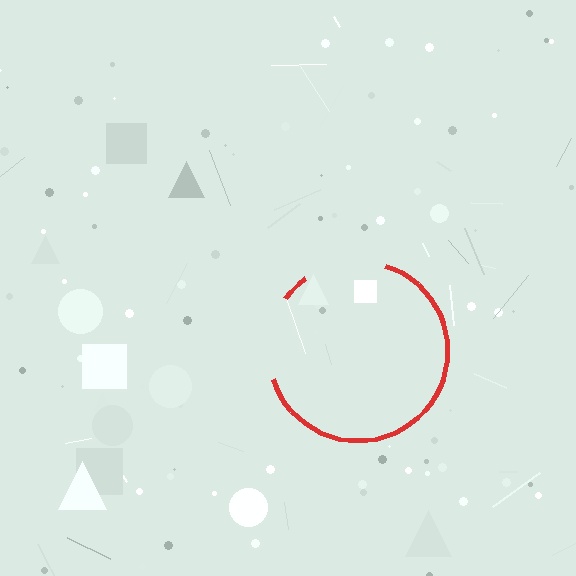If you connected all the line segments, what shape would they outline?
They would outline a circle.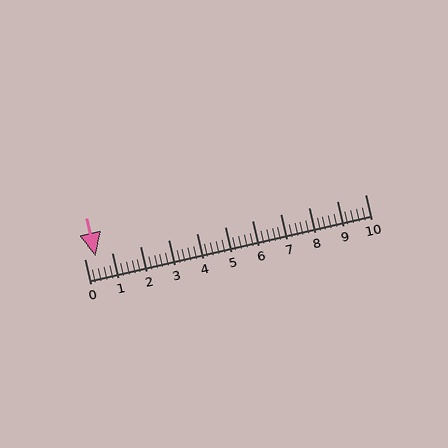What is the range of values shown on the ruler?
The ruler shows values from 0 to 10.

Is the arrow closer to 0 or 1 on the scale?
The arrow is closer to 0.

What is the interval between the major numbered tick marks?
The major tick marks are spaced 1 units apart.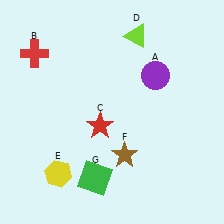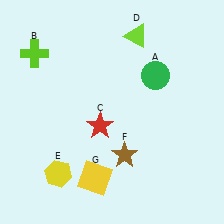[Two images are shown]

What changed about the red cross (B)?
In Image 1, B is red. In Image 2, it changed to lime.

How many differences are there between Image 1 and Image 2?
There are 3 differences between the two images.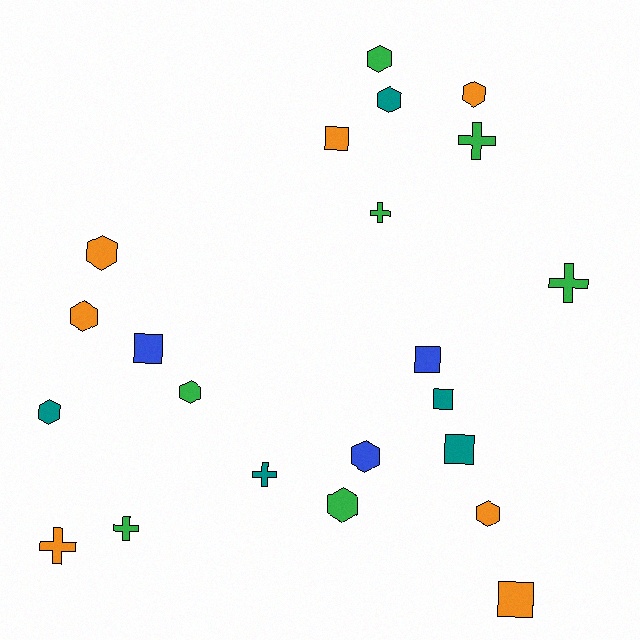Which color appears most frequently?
Orange, with 7 objects.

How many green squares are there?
There are no green squares.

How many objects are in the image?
There are 22 objects.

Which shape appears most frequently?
Hexagon, with 10 objects.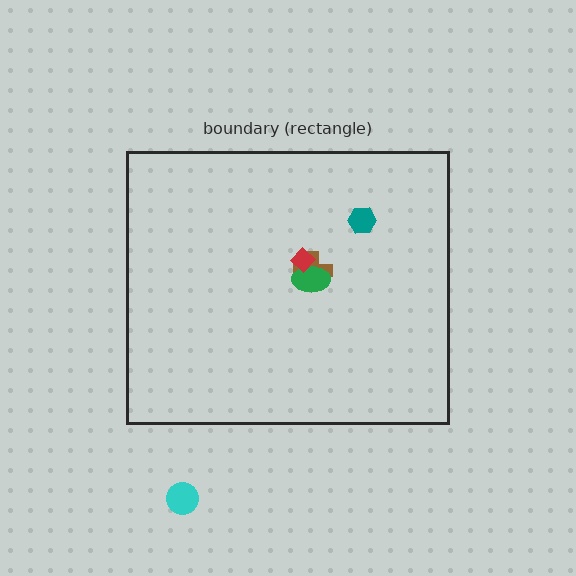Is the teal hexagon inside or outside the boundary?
Inside.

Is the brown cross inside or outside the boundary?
Inside.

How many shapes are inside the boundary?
4 inside, 1 outside.